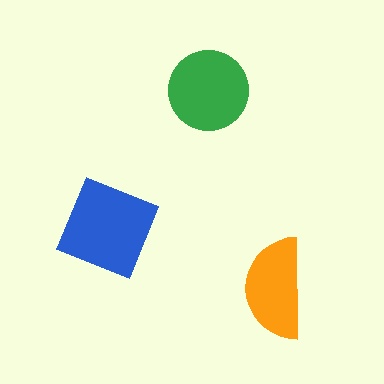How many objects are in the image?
There are 3 objects in the image.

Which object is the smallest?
The orange semicircle.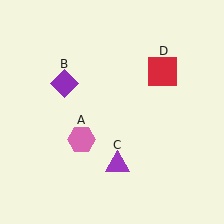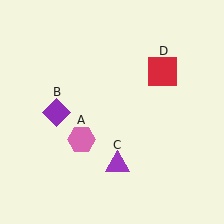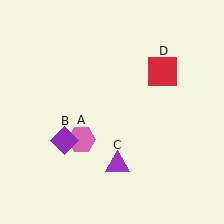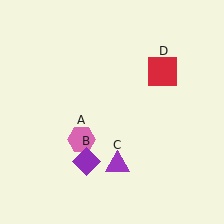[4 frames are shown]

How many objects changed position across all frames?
1 object changed position: purple diamond (object B).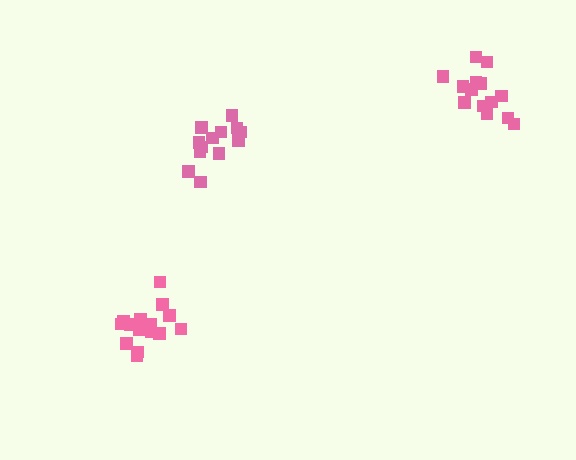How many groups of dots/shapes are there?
There are 3 groups.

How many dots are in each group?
Group 1: 14 dots, Group 2: 15 dots, Group 3: 14 dots (43 total).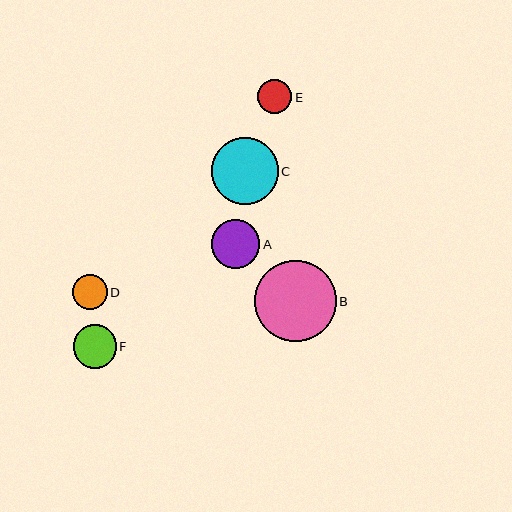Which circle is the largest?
Circle B is the largest with a size of approximately 81 pixels.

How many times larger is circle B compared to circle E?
Circle B is approximately 2.4 times the size of circle E.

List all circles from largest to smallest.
From largest to smallest: B, C, A, F, D, E.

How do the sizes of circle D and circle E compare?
Circle D and circle E are approximately the same size.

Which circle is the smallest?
Circle E is the smallest with a size of approximately 34 pixels.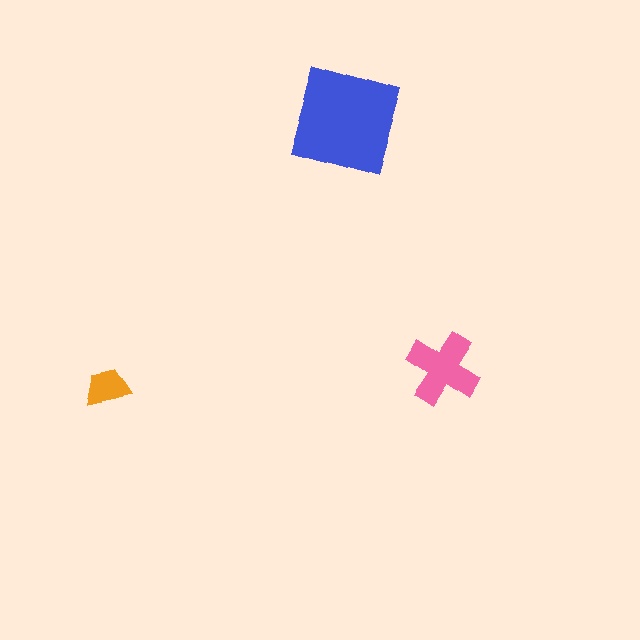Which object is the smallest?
The orange trapezoid.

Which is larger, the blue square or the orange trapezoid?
The blue square.